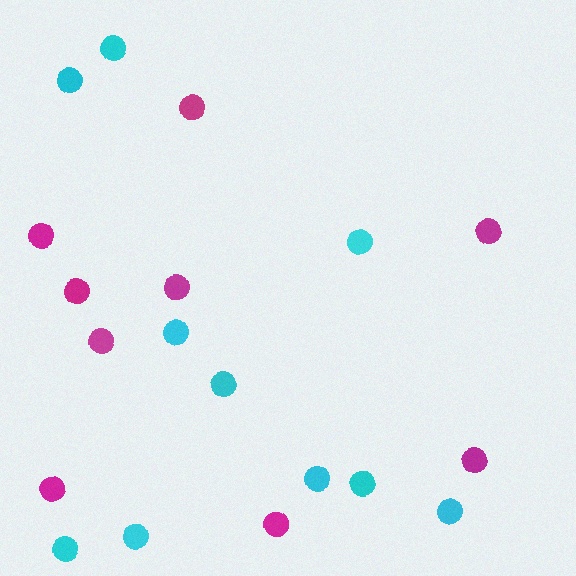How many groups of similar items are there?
There are 2 groups: one group of cyan circles (10) and one group of magenta circles (9).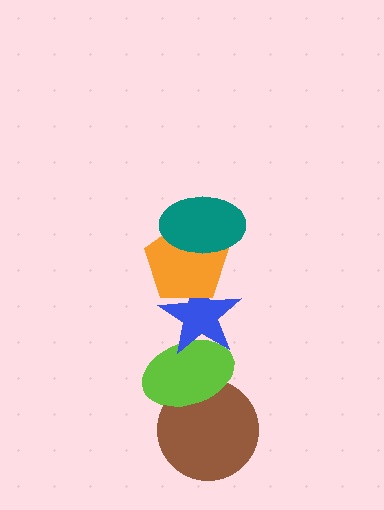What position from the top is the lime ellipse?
The lime ellipse is 4th from the top.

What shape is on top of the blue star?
The orange pentagon is on top of the blue star.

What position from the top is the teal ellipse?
The teal ellipse is 1st from the top.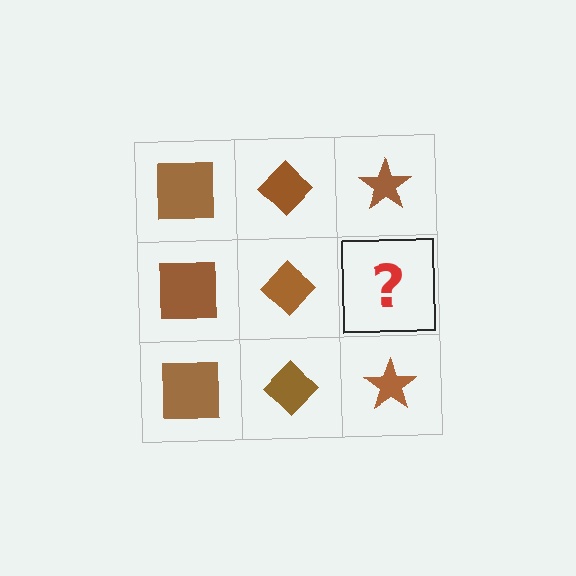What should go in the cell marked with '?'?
The missing cell should contain a brown star.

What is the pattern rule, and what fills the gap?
The rule is that each column has a consistent shape. The gap should be filled with a brown star.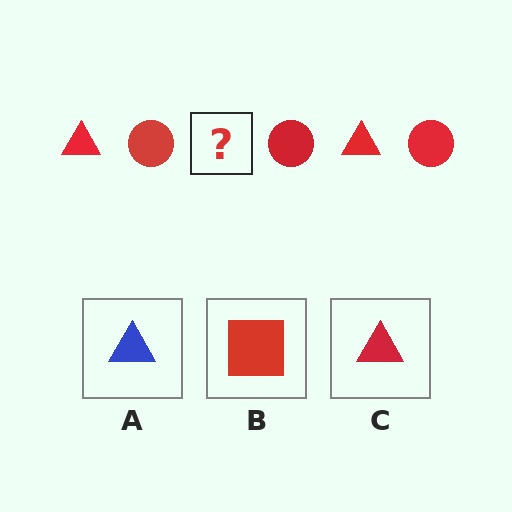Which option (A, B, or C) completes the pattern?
C.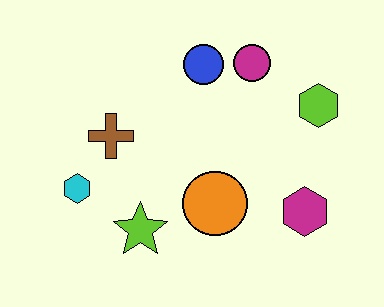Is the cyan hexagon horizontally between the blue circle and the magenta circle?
No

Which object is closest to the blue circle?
The magenta circle is closest to the blue circle.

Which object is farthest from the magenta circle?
The cyan hexagon is farthest from the magenta circle.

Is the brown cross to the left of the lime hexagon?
Yes